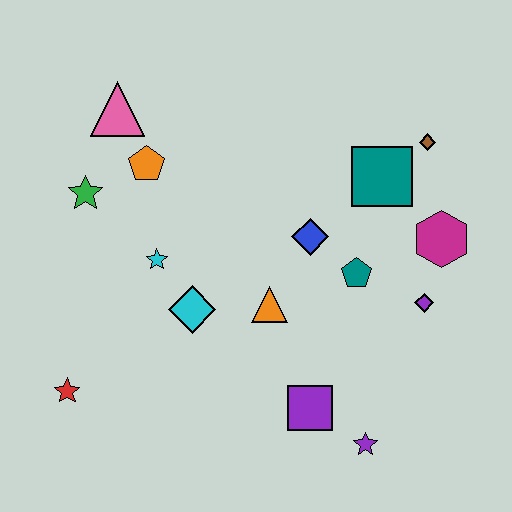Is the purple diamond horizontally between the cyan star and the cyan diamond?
No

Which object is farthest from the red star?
The brown diamond is farthest from the red star.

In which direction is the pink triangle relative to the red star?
The pink triangle is above the red star.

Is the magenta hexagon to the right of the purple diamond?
Yes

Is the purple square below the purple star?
No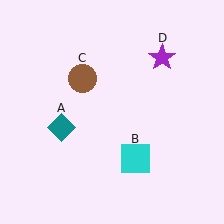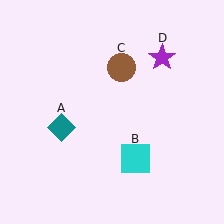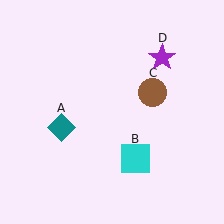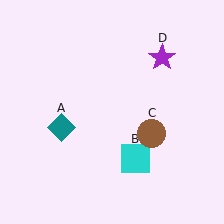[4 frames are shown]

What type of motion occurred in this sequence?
The brown circle (object C) rotated clockwise around the center of the scene.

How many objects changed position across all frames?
1 object changed position: brown circle (object C).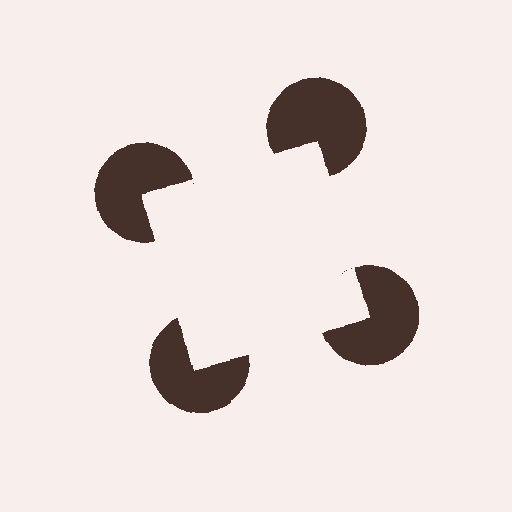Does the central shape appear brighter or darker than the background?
It typically appears slightly brighter than the background, even though no actual brightness change is drawn.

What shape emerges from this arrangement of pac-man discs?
An illusory square — its edges are inferred from the aligned wedge cuts in the pac-man discs, not physically drawn.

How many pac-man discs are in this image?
There are 4 — one at each vertex of the illusory square.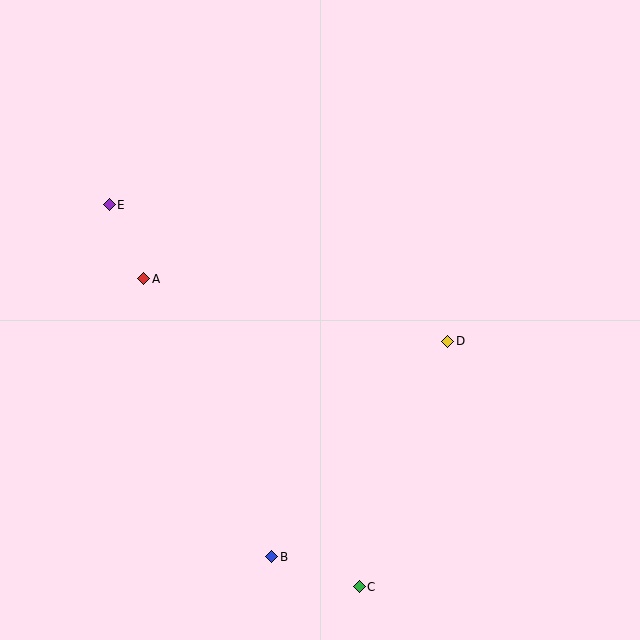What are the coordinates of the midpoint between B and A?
The midpoint between B and A is at (208, 418).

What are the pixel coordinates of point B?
Point B is at (272, 557).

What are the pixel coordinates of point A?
Point A is at (144, 279).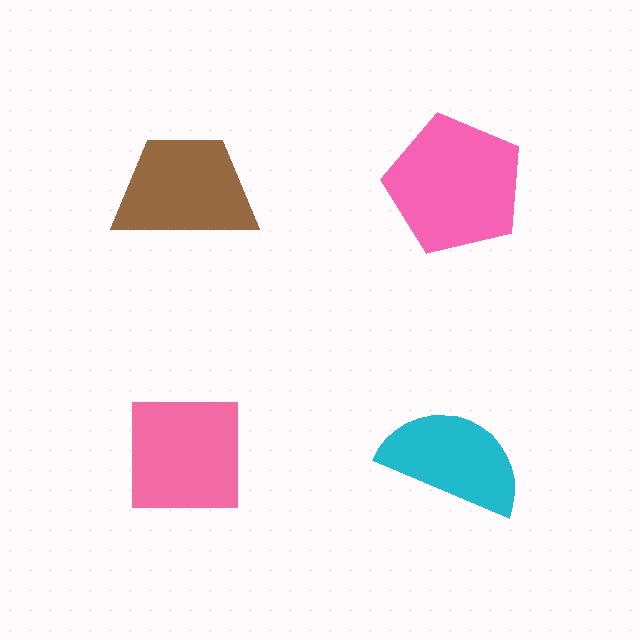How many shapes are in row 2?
2 shapes.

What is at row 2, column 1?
A pink square.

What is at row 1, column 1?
A brown trapezoid.